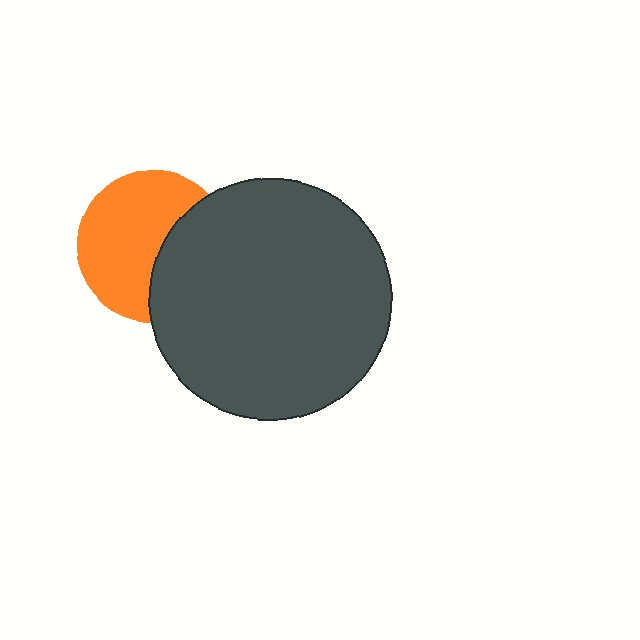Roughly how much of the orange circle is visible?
About half of it is visible (roughly 62%).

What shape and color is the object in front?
The object in front is a dark gray circle.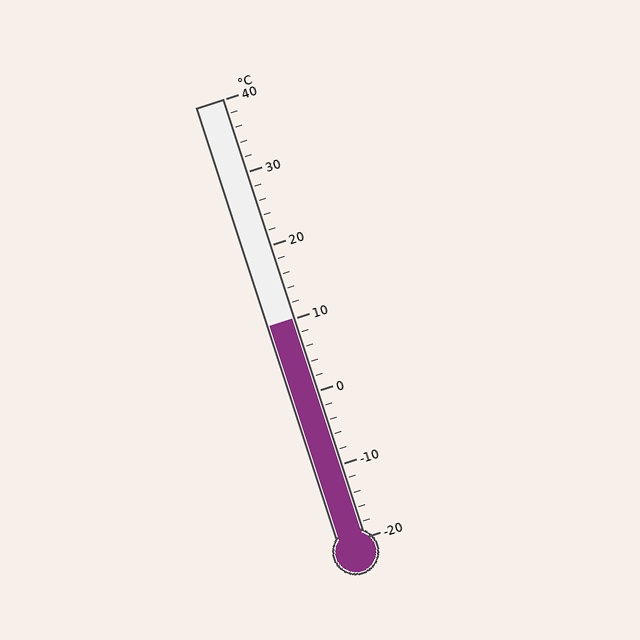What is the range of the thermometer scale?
The thermometer scale ranges from -20°C to 40°C.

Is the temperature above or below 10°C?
The temperature is at 10°C.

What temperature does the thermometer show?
The thermometer shows approximately 10°C.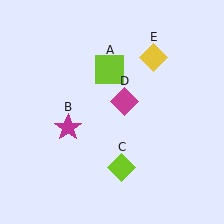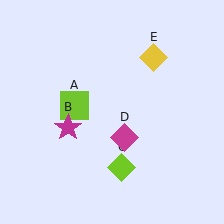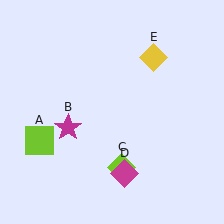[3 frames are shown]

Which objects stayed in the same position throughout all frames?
Magenta star (object B) and lime diamond (object C) and yellow diamond (object E) remained stationary.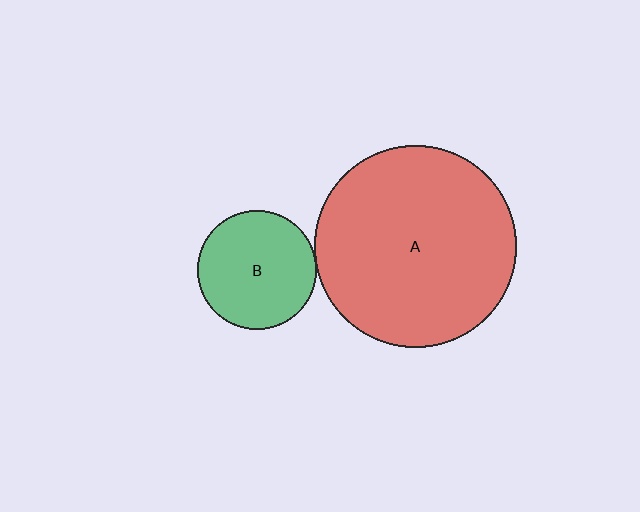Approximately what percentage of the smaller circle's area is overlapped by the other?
Approximately 5%.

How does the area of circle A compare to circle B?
Approximately 2.9 times.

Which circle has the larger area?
Circle A (red).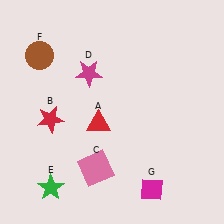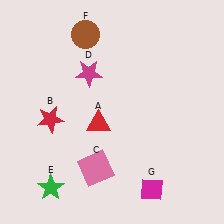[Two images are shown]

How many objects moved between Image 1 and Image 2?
1 object moved between the two images.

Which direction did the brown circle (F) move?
The brown circle (F) moved right.